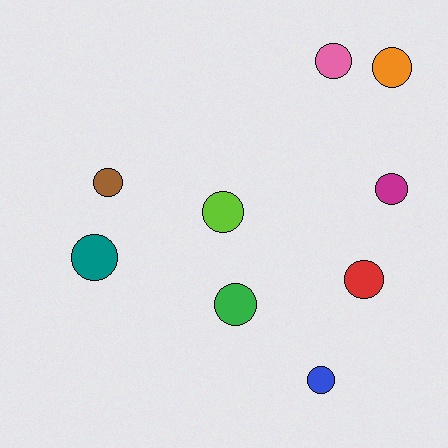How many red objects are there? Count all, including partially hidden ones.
There is 1 red object.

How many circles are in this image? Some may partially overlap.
There are 9 circles.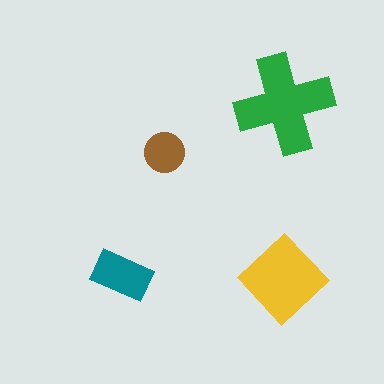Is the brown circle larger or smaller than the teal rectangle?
Smaller.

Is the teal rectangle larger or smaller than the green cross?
Smaller.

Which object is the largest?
The green cross.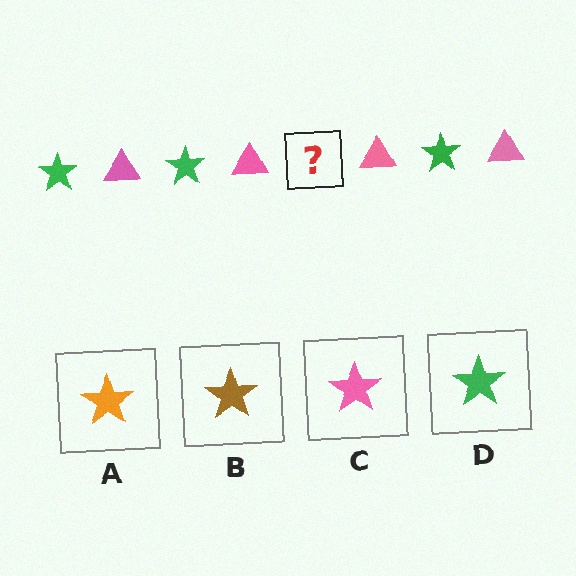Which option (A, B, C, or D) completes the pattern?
D.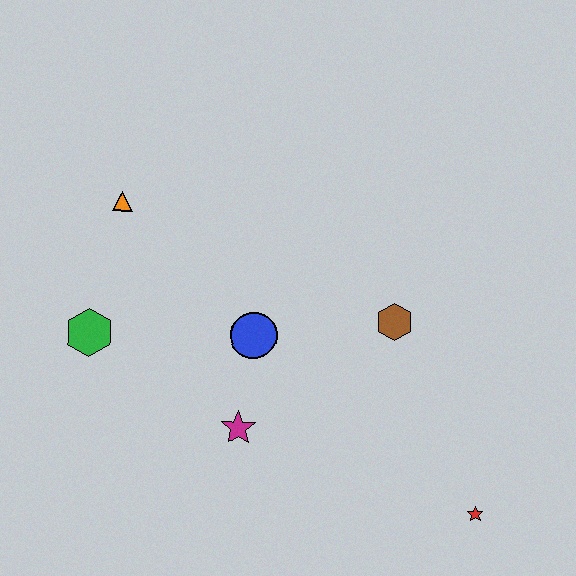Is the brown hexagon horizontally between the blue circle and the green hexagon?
No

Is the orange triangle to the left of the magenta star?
Yes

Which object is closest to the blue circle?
The magenta star is closest to the blue circle.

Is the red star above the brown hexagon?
No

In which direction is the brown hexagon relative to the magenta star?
The brown hexagon is to the right of the magenta star.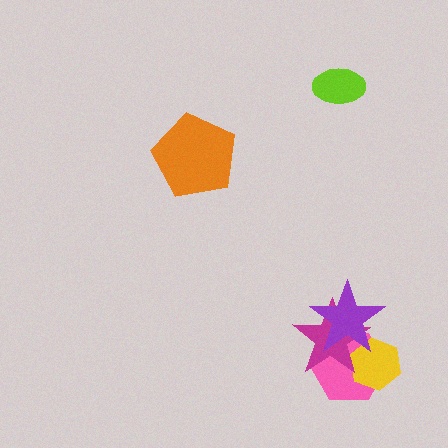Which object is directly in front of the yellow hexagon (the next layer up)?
The magenta star is directly in front of the yellow hexagon.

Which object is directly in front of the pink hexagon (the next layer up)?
The yellow hexagon is directly in front of the pink hexagon.